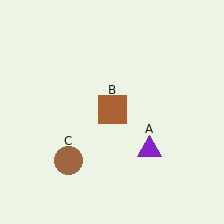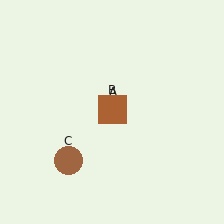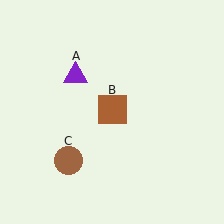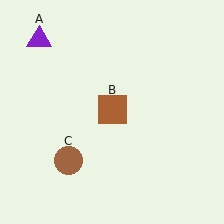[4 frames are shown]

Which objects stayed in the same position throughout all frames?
Brown square (object B) and brown circle (object C) remained stationary.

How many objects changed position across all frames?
1 object changed position: purple triangle (object A).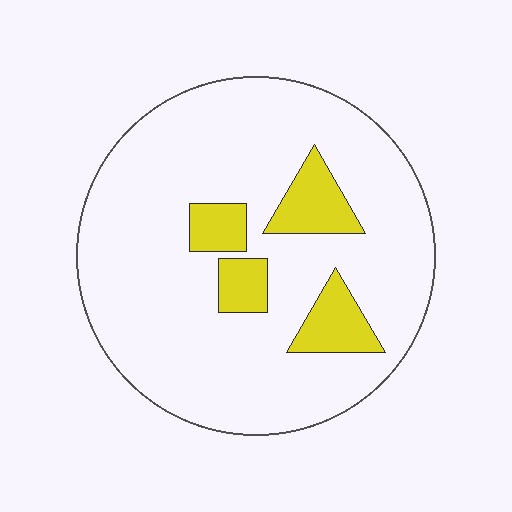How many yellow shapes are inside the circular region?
4.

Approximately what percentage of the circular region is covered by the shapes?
Approximately 15%.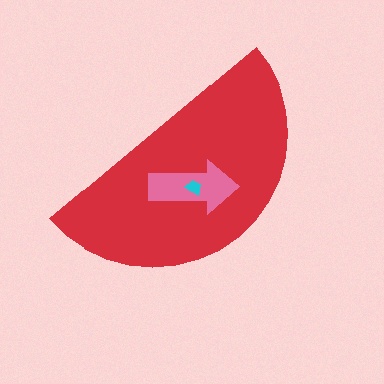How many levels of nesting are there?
3.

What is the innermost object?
The cyan trapezoid.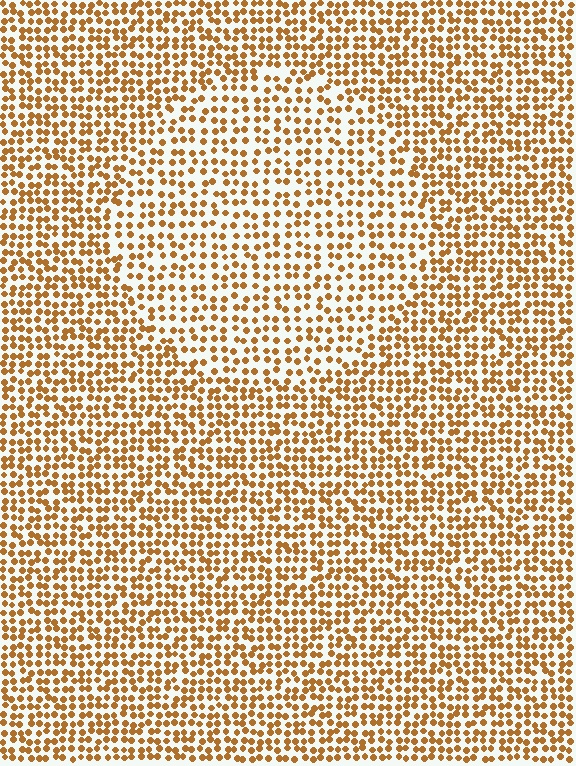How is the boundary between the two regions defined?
The boundary is defined by a change in element density (approximately 1.5x ratio). All elements are the same color, size, and shape.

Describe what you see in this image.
The image contains small brown elements arranged at two different densities. A circle-shaped region is visible where the elements are less densely packed than the surrounding area.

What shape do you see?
I see a circle.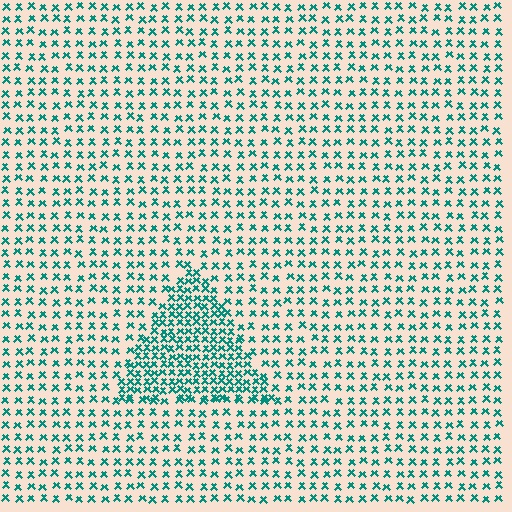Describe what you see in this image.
The image contains small teal elements arranged at two different densities. A triangle-shaped region is visible where the elements are more densely packed than the surrounding area.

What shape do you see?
I see a triangle.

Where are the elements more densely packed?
The elements are more densely packed inside the triangle boundary.